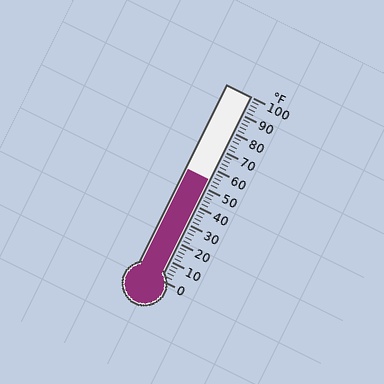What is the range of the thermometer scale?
The thermometer scale ranges from 0°F to 100°F.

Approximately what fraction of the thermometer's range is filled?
The thermometer is filled to approximately 55% of its range.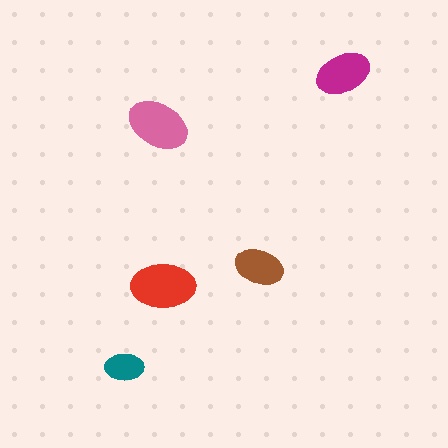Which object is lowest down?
The teal ellipse is bottommost.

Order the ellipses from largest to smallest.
the red one, the pink one, the magenta one, the brown one, the teal one.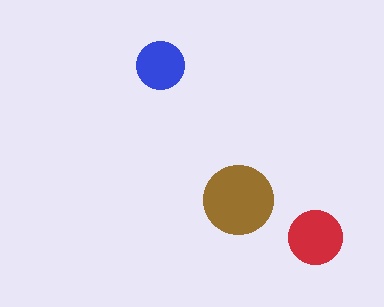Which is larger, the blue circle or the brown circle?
The brown one.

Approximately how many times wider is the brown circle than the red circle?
About 1.5 times wider.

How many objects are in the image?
There are 3 objects in the image.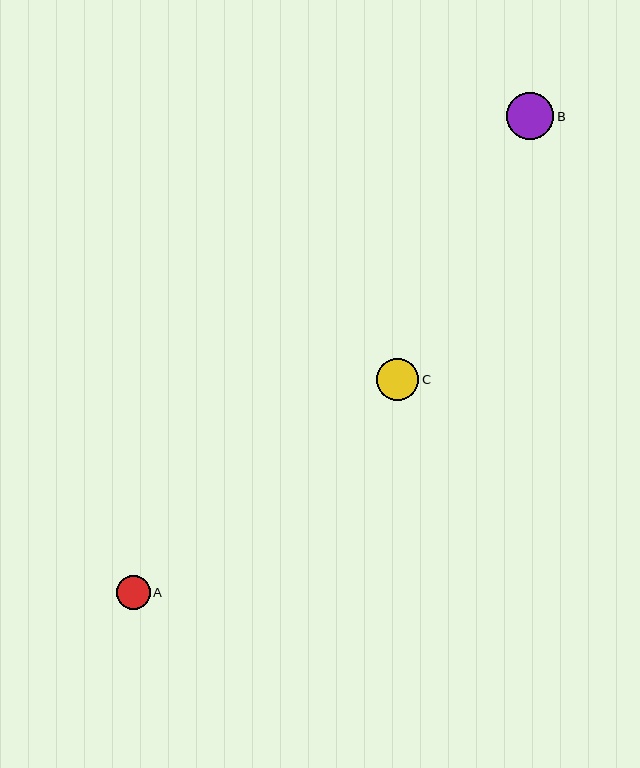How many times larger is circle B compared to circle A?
Circle B is approximately 1.4 times the size of circle A.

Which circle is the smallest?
Circle A is the smallest with a size of approximately 34 pixels.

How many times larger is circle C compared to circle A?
Circle C is approximately 1.2 times the size of circle A.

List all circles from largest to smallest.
From largest to smallest: B, C, A.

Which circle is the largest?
Circle B is the largest with a size of approximately 47 pixels.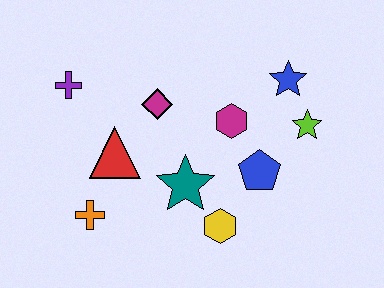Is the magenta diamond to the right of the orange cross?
Yes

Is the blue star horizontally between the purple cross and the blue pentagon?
No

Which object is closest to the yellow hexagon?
The teal star is closest to the yellow hexagon.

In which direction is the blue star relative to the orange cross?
The blue star is to the right of the orange cross.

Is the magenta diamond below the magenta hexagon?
No